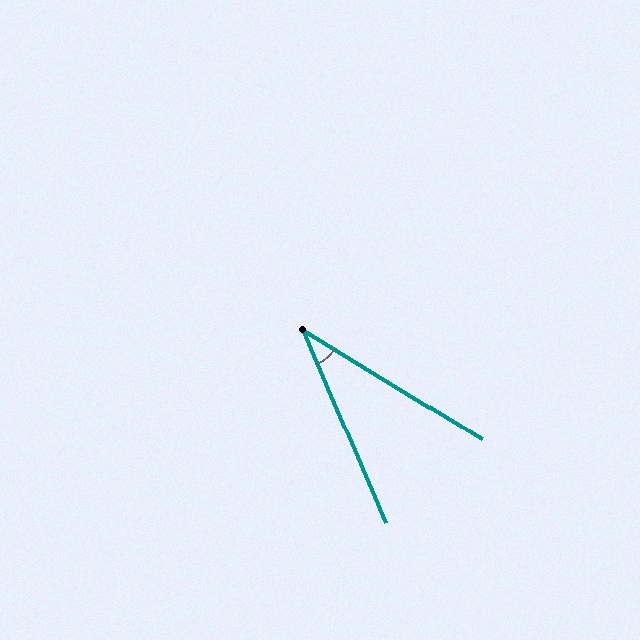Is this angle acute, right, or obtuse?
It is acute.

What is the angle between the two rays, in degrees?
Approximately 35 degrees.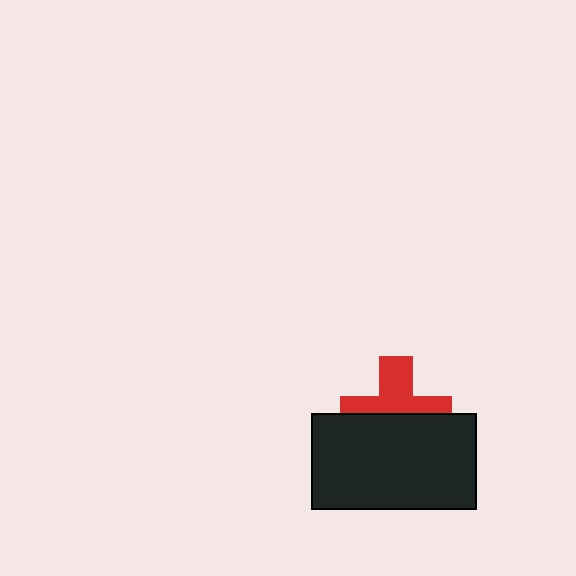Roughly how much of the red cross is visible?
About half of it is visible (roughly 52%).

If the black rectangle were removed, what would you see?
You would see the complete red cross.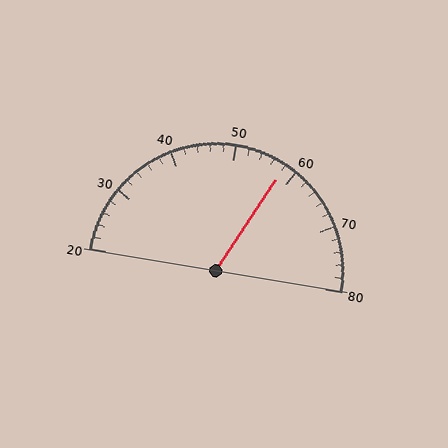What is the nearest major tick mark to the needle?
The nearest major tick mark is 60.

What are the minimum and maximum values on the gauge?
The gauge ranges from 20 to 80.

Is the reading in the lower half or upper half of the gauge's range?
The reading is in the upper half of the range (20 to 80).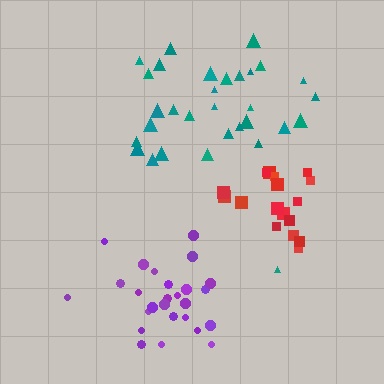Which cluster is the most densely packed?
Red.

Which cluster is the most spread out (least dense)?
Teal.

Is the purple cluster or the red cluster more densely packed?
Red.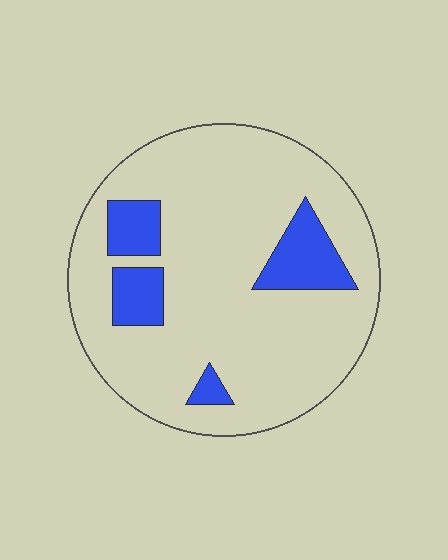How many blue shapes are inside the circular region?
4.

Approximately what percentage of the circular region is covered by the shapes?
Approximately 15%.